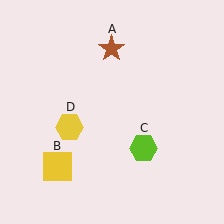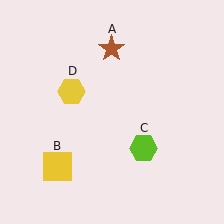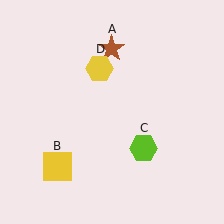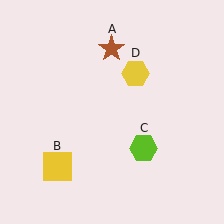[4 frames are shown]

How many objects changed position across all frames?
1 object changed position: yellow hexagon (object D).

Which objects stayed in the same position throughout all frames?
Brown star (object A) and yellow square (object B) and lime hexagon (object C) remained stationary.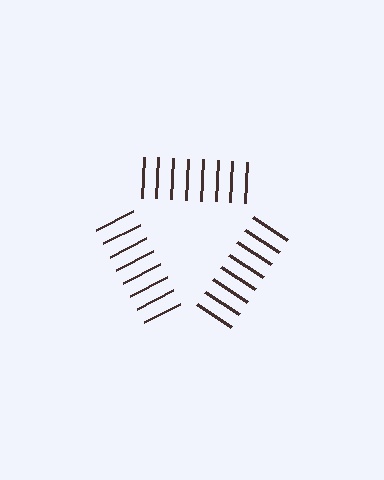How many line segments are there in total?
24 — 8 along each of the 3 edges.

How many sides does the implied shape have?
3 sides — the line-ends trace a triangle.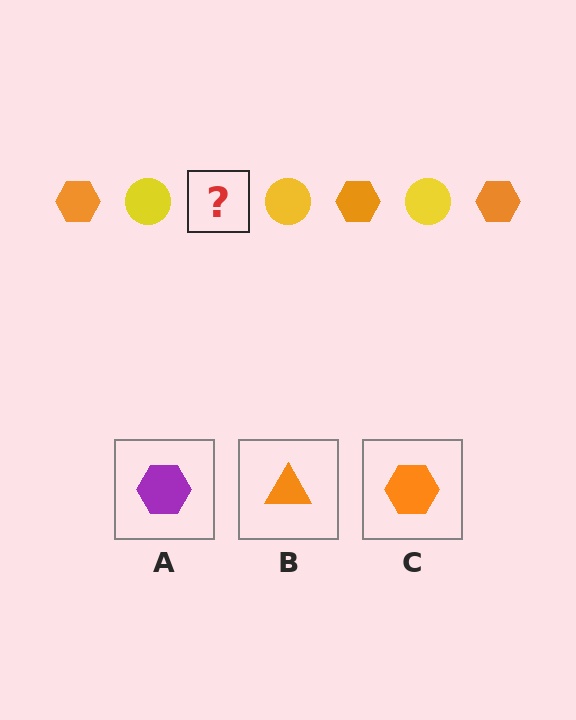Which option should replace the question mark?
Option C.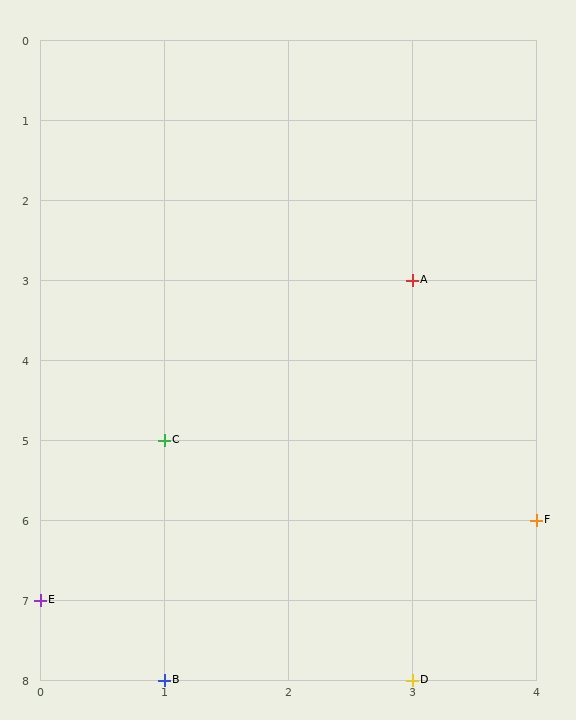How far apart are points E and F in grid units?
Points E and F are 4 columns and 1 row apart (about 4.1 grid units diagonally).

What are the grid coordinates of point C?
Point C is at grid coordinates (1, 5).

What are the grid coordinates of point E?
Point E is at grid coordinates (0, 7).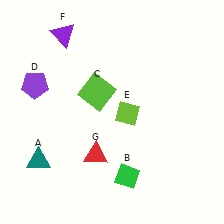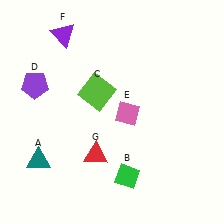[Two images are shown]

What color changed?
The diamond (E) changed from lime in Image 1 to pink in Image 2.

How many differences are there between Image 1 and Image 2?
There is 1 difference between the two images.